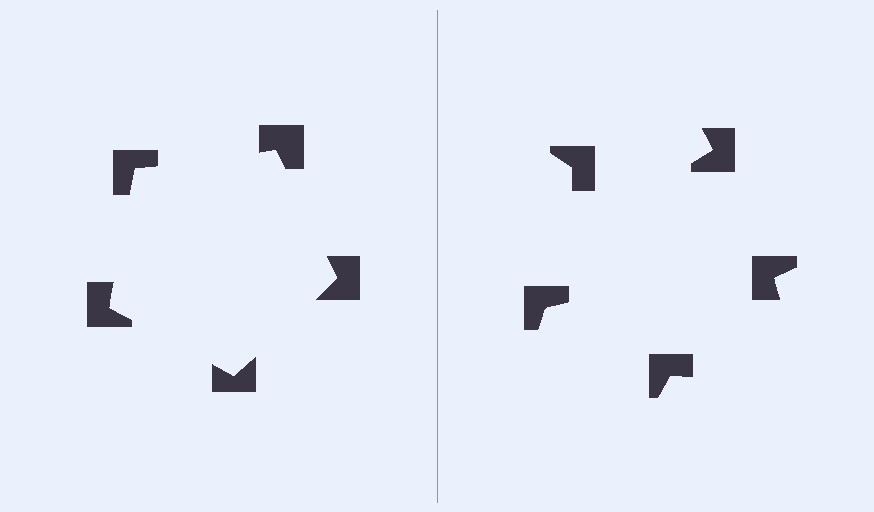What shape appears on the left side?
An illusory pentagon.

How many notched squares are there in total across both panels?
10 — 5 on each side.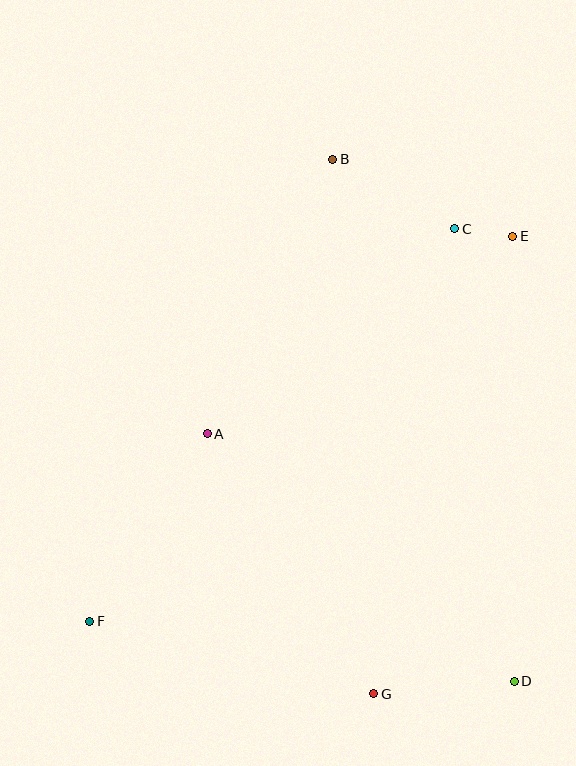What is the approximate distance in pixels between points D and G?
The distance between D and G is approximately 141 pixels.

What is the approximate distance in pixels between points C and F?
The distance between C and F is approximately 536 pixels.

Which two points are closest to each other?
Points C and E are closest to each other.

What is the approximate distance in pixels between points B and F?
The distance between B and F is approximately 522 pixels.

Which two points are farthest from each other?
Points E and F are farthest from each other.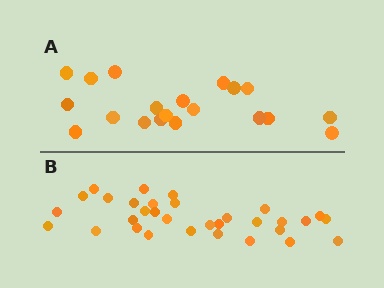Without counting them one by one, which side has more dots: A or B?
Region B (the bottom region) has more dots.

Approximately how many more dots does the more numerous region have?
Region B has roughly 12 or so more dots than region A.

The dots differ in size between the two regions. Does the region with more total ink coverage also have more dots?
No. Region A has more total ink coverage because its dots are larger, but region B actually contains more individual dots. Total area can be misleading — the number of items is what matters here.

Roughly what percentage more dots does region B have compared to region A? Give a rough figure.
About 60% more.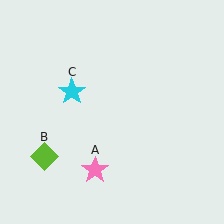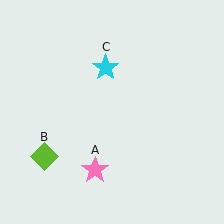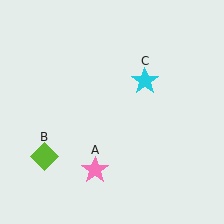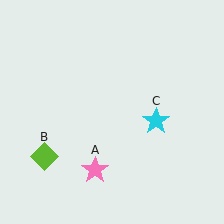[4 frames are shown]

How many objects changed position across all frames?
1 object changed position: cyan star (object C).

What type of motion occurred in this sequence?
The cyan star (object C) rotated clockwise around the center of the scene.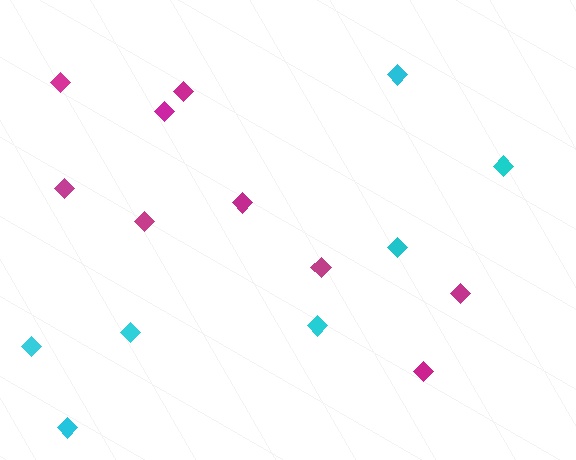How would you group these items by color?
There are 2 groups: one group of magenta diamonds (9) and one group of cyan diamonds (7).